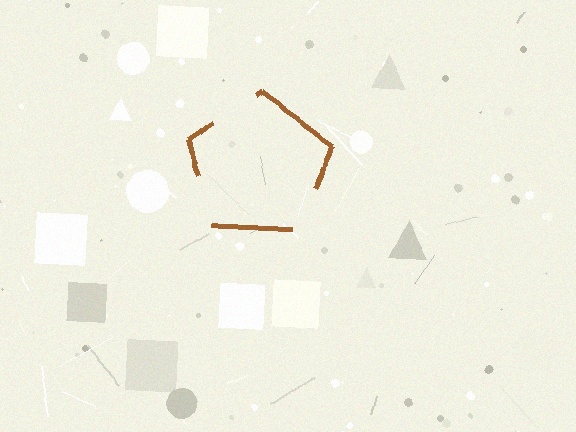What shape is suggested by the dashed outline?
The dashed outline suggests a pentagon.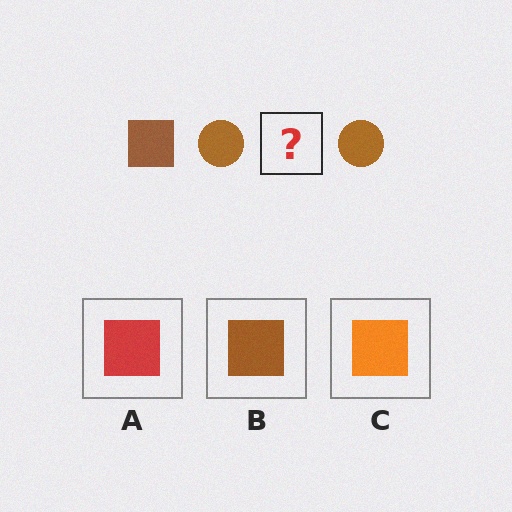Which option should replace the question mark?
Option B.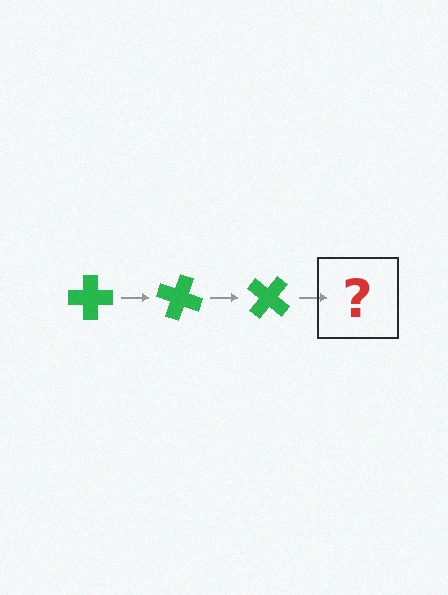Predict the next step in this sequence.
The next step is a green cross rotated 60 degrees.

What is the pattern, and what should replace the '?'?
The pattern is that the cross rotates 20 degrees each step. The '?' should be a green cross rotated 60 degrees.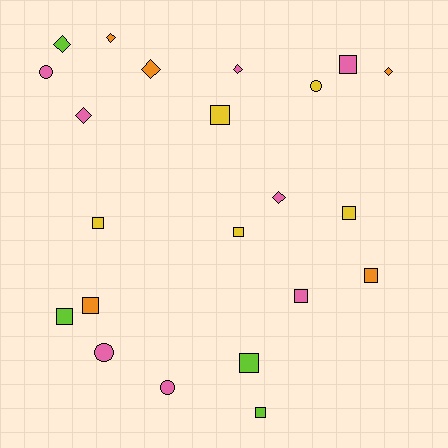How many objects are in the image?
There are 22 objects.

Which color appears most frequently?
Pink, with 8 objects.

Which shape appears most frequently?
Square, with 11 objects.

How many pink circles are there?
There are 3 pink circles.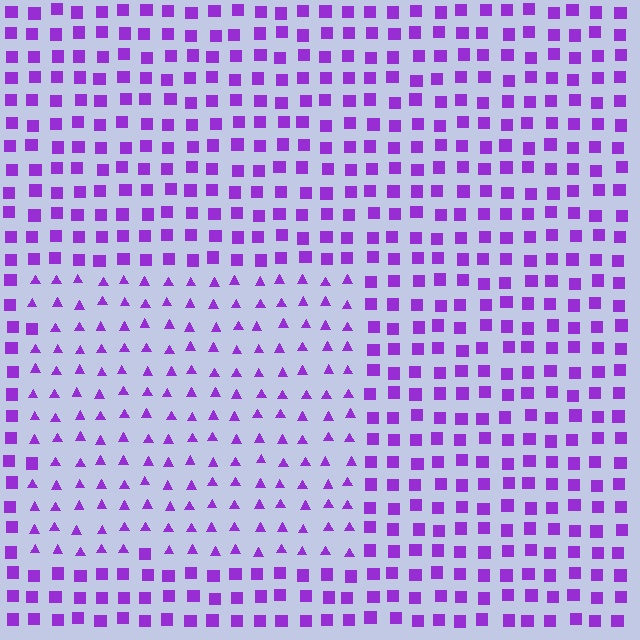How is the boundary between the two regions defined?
The boundary is defined by a change in element shape: triangles inside vs. squares outside. All elements share the same color and spacing.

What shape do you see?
I see a rectangle.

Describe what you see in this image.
The image is filled with small purple elements arranged in a uniform grid. A rectangle-shaped region contains triangles, while the surrounding area contains squares. The boundary is defined purely by the change in element shape.